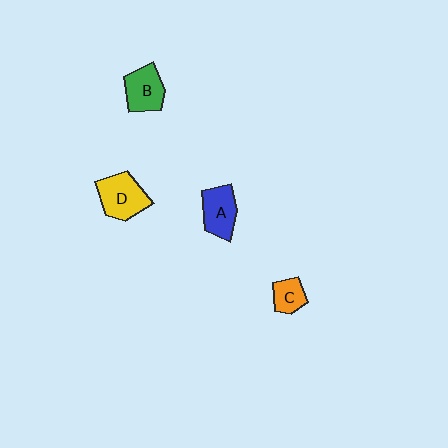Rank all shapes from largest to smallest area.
From largest to smallest: D (yellow), B (green), A (blue), C (orange).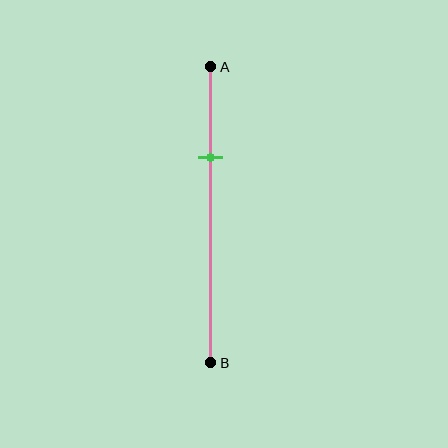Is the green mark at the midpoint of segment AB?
No, the mark is at about 30% from A, not at the 50% midpoint.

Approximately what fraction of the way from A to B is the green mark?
The green mark is approximately 30% of the way from A to B.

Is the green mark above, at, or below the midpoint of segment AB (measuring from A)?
The green mark is above the midpoint of segment AB.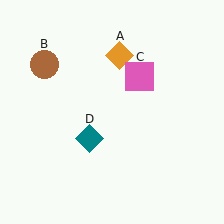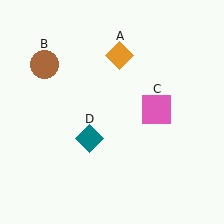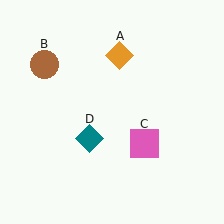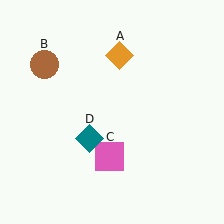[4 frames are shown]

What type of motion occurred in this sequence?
The pink square (object C) rotated clockwise around the center of the scene.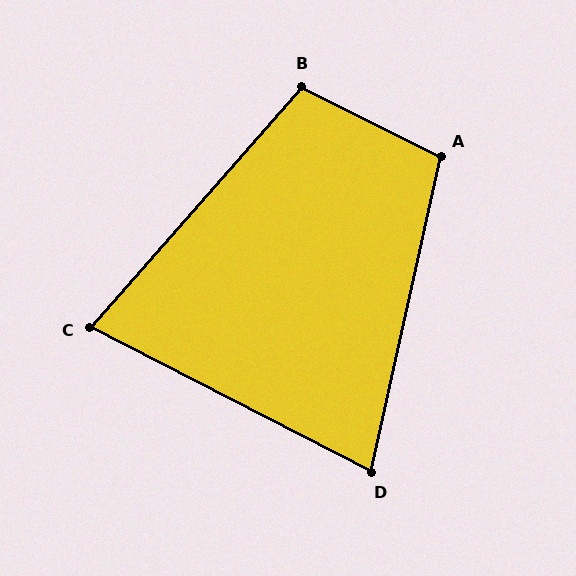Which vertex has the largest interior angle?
B, at approximately 105 degrees.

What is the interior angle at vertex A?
Approximately 104 degrees (obtuse).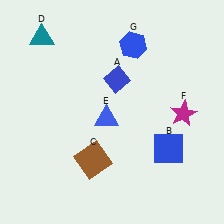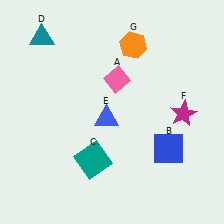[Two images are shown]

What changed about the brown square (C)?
In Image 1, C is brown. In Image 2, it changed to teal.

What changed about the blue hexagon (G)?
In Image 1, G is blue. In Image 2, it changed to orange.